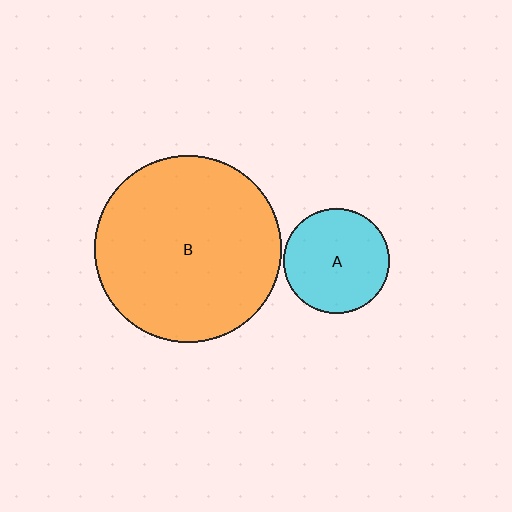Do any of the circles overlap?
No, none of the circles overlap.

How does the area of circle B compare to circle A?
Approximately 3.2 times.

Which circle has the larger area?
Circle B (orange).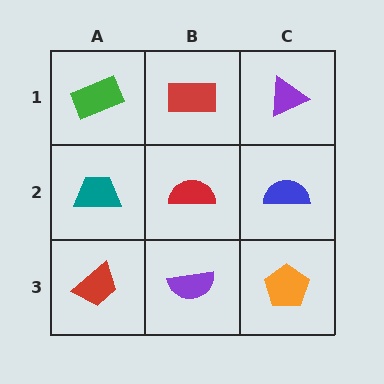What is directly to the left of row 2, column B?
A teal trapezoid.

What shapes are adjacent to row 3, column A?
A teal trapezoid (row 2, column A), a purple semicircle (row 3, column B).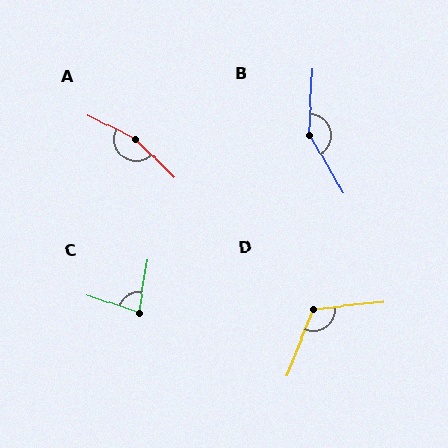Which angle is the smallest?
C, at approximately 80 degrees.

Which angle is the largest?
A, at approximately 161 degrees.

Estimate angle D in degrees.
Approximately 118 degrees.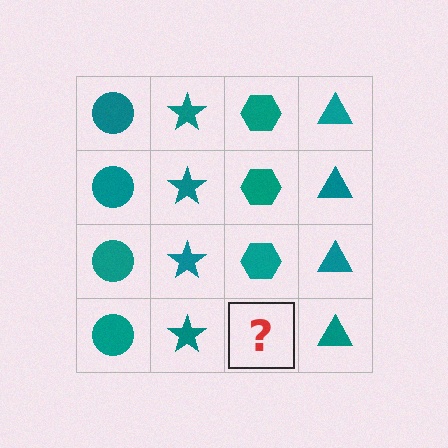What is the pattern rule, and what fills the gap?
The rule is that each column has a consistent shape. The gap should be filled with a teal hexagon.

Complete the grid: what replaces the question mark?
The question mark should be replaced with a teal hexagon.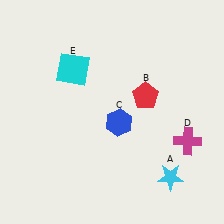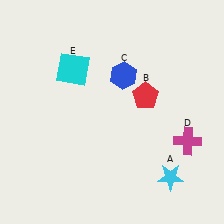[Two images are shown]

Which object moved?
The blue hexagon (C) moved up.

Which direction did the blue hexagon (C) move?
The blue hexagon (C) moved up.